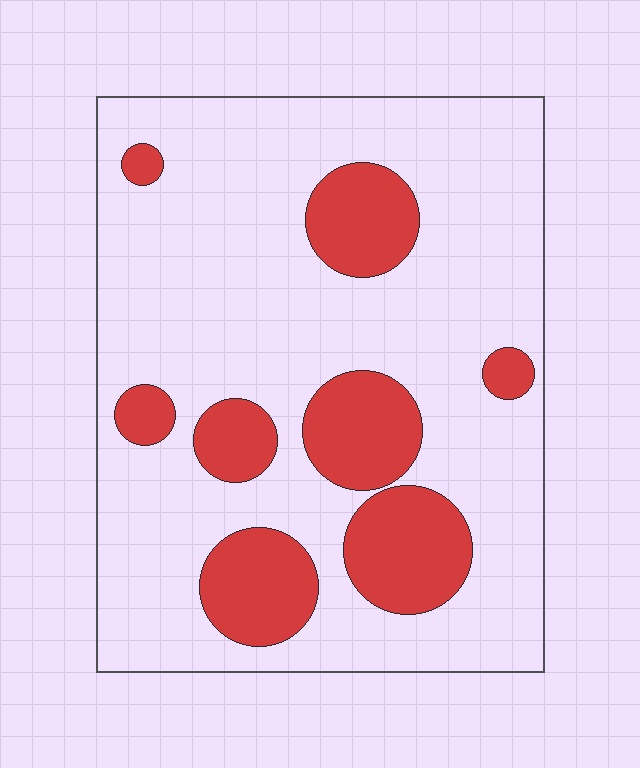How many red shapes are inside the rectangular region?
8.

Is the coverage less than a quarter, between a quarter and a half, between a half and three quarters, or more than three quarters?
Less than a quarter.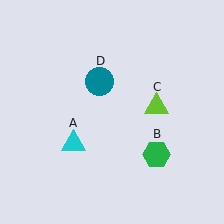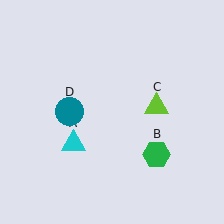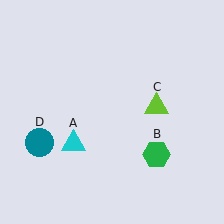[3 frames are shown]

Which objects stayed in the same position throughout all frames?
Cyan triangle (object A) and green hexagon (object B) and lime triangle (object C) remained stationary.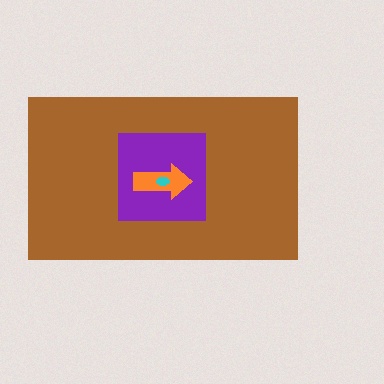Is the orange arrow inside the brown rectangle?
Yes.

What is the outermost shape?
The brown rectangle.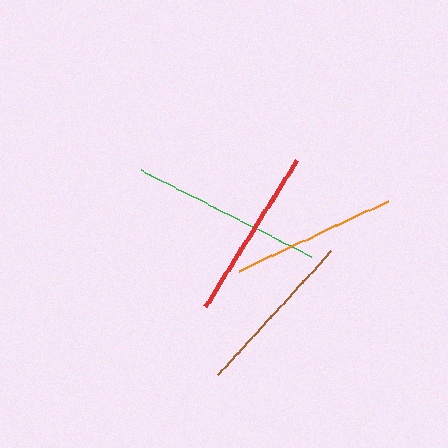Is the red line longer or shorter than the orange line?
The red line is longer than the orange line.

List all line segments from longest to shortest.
From longest to shortest: green, red, brown, orange.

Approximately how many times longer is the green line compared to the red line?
The green line is approximately 1.1 times the length of the red line.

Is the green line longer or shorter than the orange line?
The green line is longer than the orange line.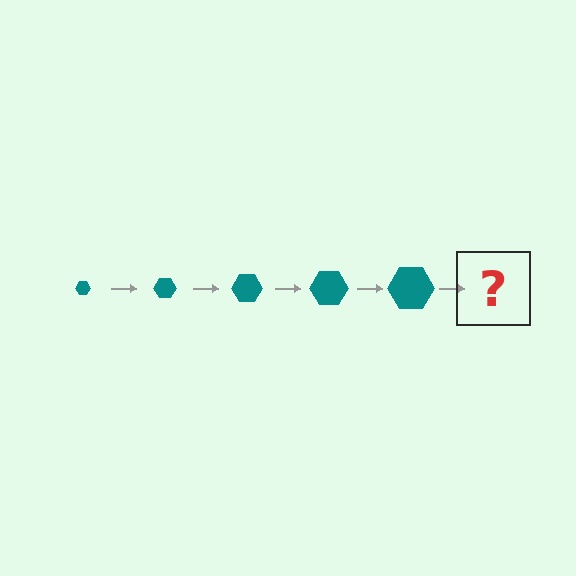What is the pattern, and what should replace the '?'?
The pattern is that the hexagon gets progressively larger each step. The '?' should be a teal hexagon, larger than the previous one.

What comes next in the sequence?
The next element should be a teal hexagon, larger than the previous one.